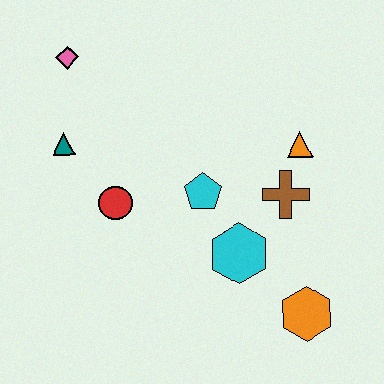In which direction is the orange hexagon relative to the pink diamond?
The orange hexagon is below the pink diamond.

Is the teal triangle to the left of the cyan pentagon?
Yes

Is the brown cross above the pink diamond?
No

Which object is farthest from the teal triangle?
The orange hexagon is farthest from the teal triangle.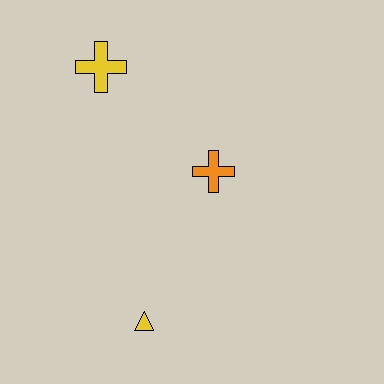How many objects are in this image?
There are 3 objects.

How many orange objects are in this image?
There is 1 orange object.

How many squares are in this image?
There are no squares.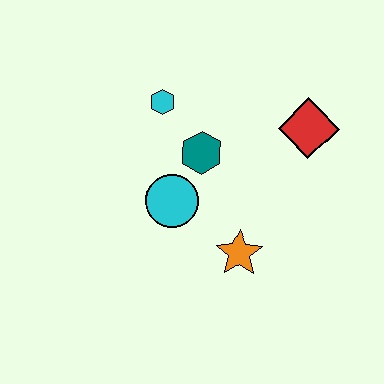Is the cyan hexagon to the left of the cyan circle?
Yes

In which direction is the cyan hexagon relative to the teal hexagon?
The cyan hexagon is above the teal hexagon.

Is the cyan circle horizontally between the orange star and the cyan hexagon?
Yes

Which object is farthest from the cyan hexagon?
The orange star is farthest from the cyan hexagon.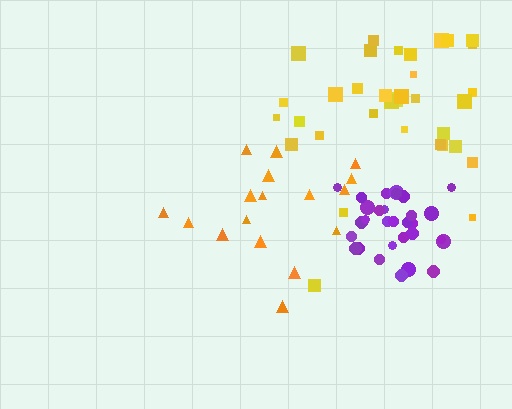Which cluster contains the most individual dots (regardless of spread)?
Yellow (35).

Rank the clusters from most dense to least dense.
purple, orange, yellow.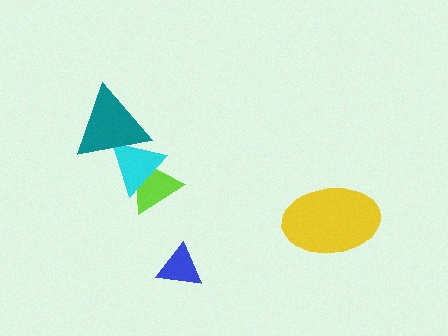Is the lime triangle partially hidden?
Yes, it is partially covered by another shape.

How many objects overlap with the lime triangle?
1 object overlaps with the lime triangle.